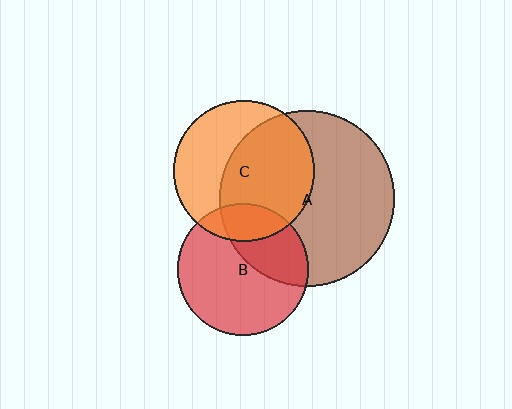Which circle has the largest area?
Circle A (brown).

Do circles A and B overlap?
Yes.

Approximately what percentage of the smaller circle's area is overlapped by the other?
Approximately 35%.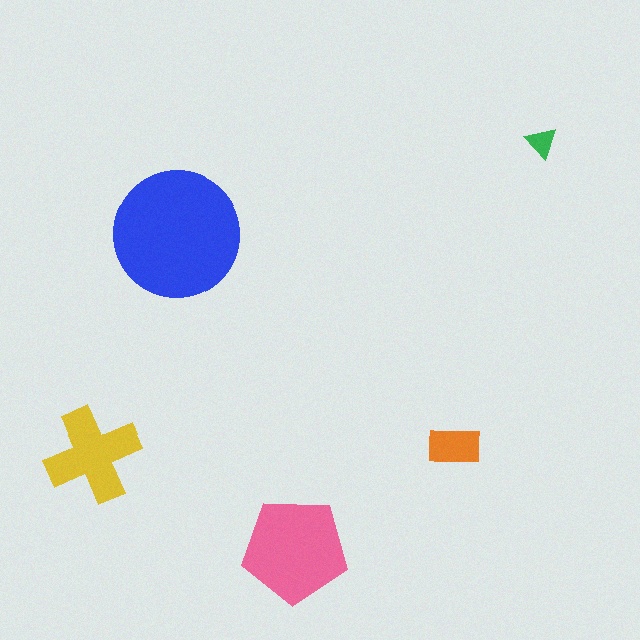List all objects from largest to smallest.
The blue circle, the pink pentagon, the yellow cross, the orange rectangle, the green triangle.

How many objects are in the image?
There are 5 objects in the image.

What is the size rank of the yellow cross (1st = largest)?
3rd.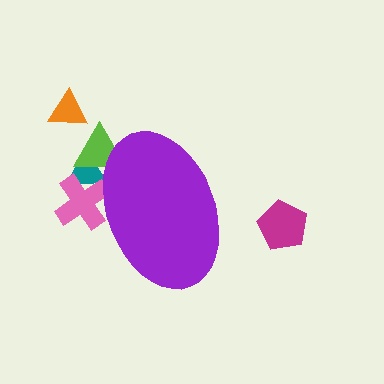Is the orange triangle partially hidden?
No, the orange triangle is fully visible.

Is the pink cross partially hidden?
Yes, the pink cross is partially hidden behind the purple ellipse.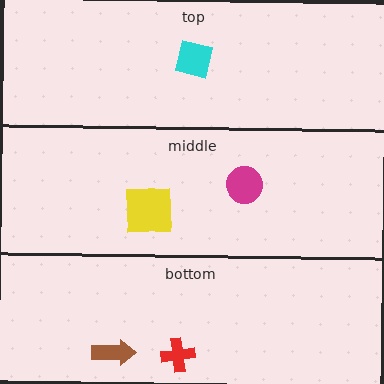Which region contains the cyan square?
The top region.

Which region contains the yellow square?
The middle region.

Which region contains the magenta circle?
The middle region.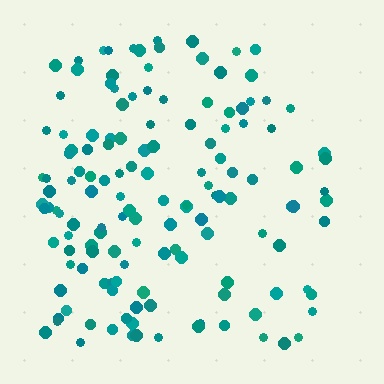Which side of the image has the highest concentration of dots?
The left.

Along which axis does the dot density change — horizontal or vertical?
Horizontal.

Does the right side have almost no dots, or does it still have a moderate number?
Still a moderate number, just noticeably fewer than the left.